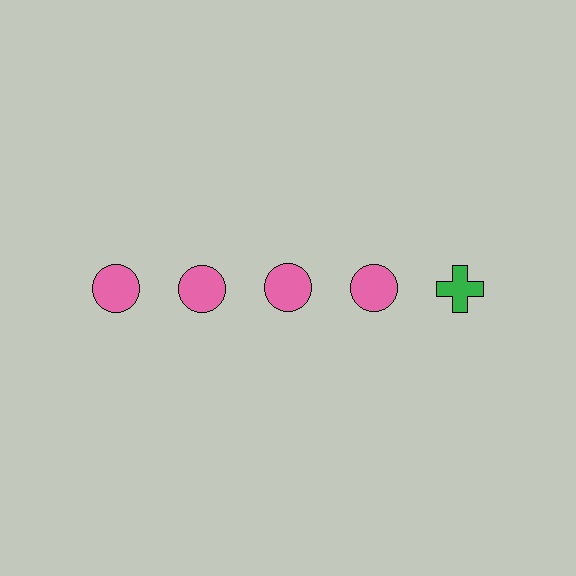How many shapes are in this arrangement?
There are 5 shapes arranged in a grid pattern.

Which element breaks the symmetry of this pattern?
The green cross in the top row, rightmost column breaks the symmetry. All other shapes are pink circles.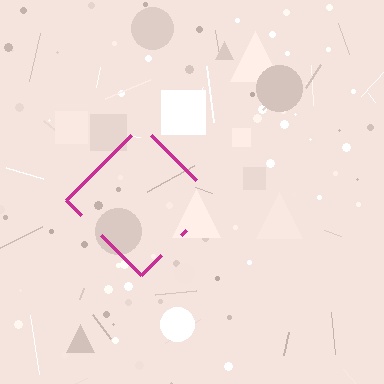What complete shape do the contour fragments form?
The contour fragments form a diamond.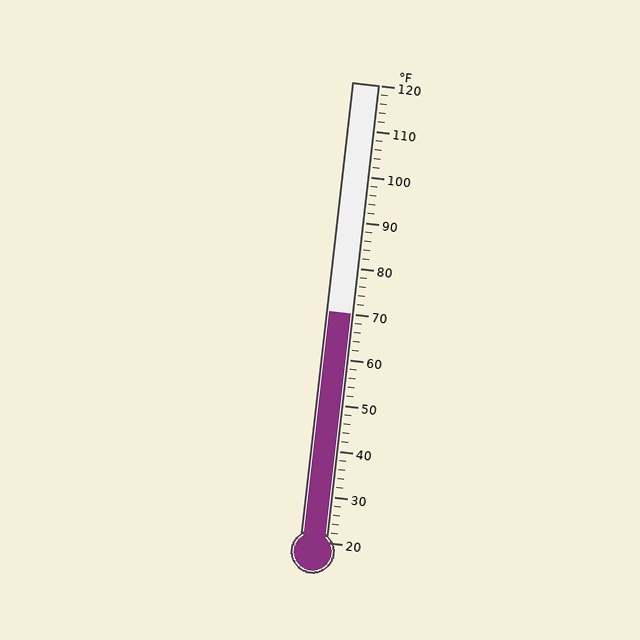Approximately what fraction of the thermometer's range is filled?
The thermometer is filled to approximately 50% of its range.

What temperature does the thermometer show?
The thermometer shows approximately 70°F.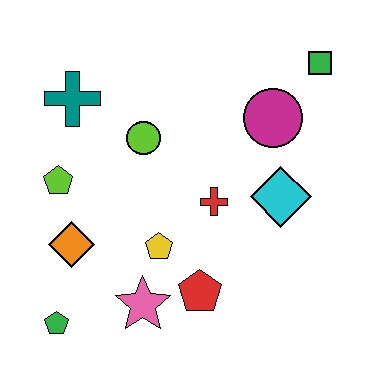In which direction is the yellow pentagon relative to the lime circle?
The yellow pentagon is below the lime circle.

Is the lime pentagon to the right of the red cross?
No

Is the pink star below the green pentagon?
No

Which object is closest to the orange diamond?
The lime pentagon is closest to the orange diamond.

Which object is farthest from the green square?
The green pentagon is farthest from the green square.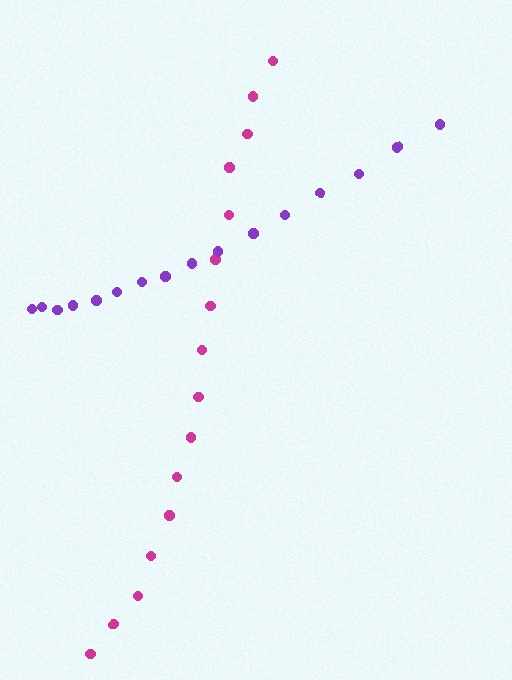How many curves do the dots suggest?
There are 2 distinct paths.